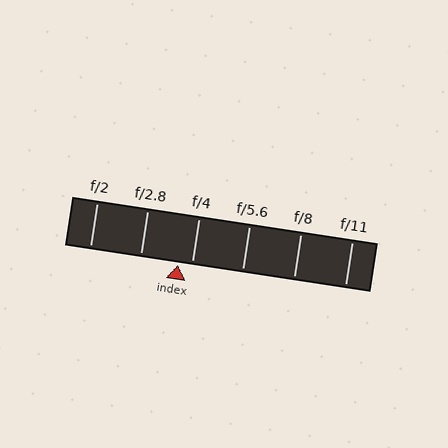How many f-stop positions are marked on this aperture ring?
There are 6 f-stop positions marked.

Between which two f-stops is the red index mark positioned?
The index mark is between f/2.8 and f/4.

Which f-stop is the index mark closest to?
The index mark is closest to f/4.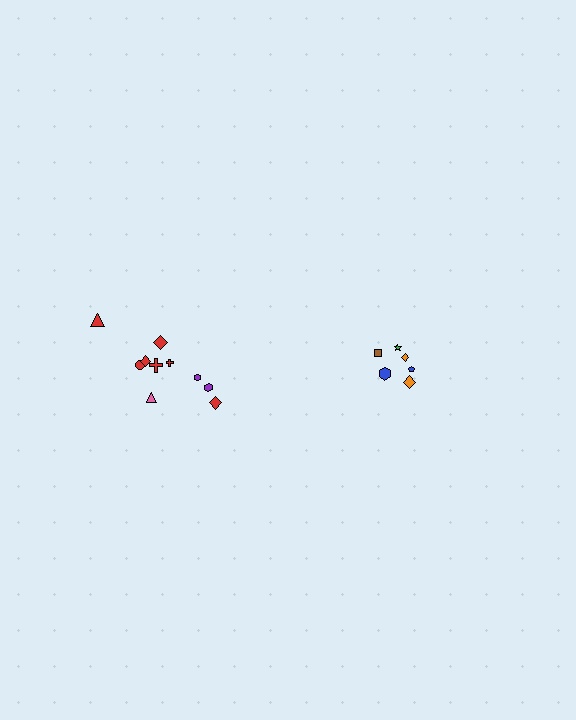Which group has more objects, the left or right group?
The left group.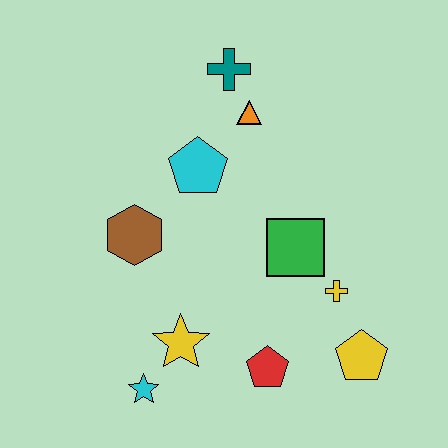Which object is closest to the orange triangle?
The teal cross is closest to the orange triangle.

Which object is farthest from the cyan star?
The teal cross is farthest from the cyan star.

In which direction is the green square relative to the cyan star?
The green square is to the right of the cyan star.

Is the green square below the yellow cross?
No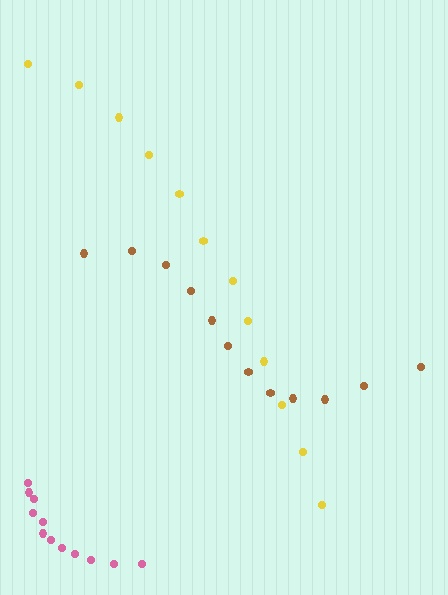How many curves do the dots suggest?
There are 3 distinct paths.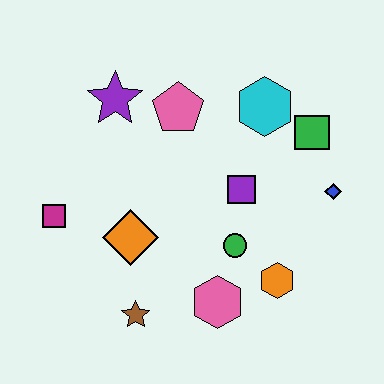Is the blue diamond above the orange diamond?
Yes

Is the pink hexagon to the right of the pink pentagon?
Yes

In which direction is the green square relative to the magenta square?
The green square is to the right of the magenta square.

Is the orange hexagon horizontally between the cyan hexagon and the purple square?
No